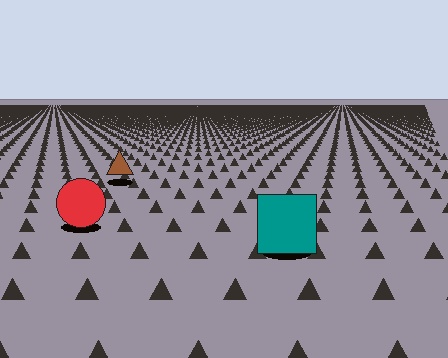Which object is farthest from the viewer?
The brown triangle is farthest from the viewer. It appears smaller and the ground texture around it is denser.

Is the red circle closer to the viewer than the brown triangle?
Yes. The red circle is closer — you can tell from the texture gradient: the ground texture is coarser near it.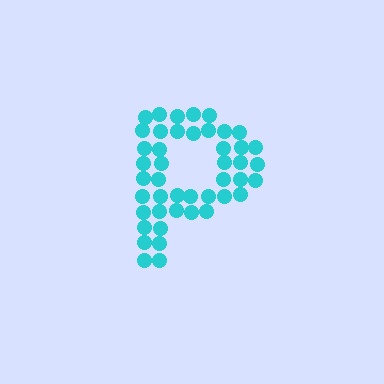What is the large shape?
The large shape is the letter P.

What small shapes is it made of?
It is made of small circles.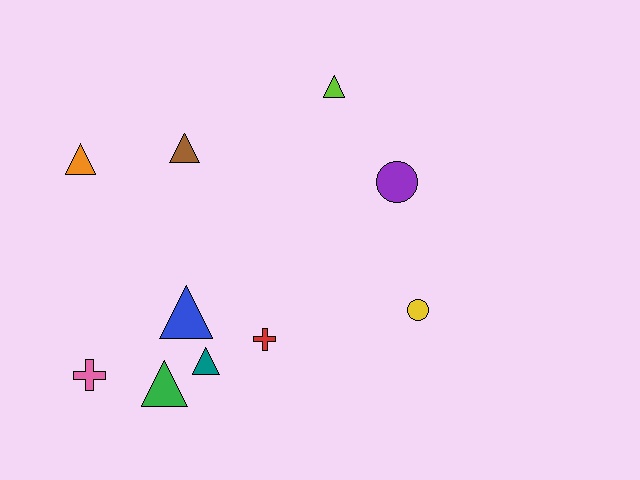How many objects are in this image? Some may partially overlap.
There are 10 objects.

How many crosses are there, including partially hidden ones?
There are 2 crosses.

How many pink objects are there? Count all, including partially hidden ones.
There is 1 pink object.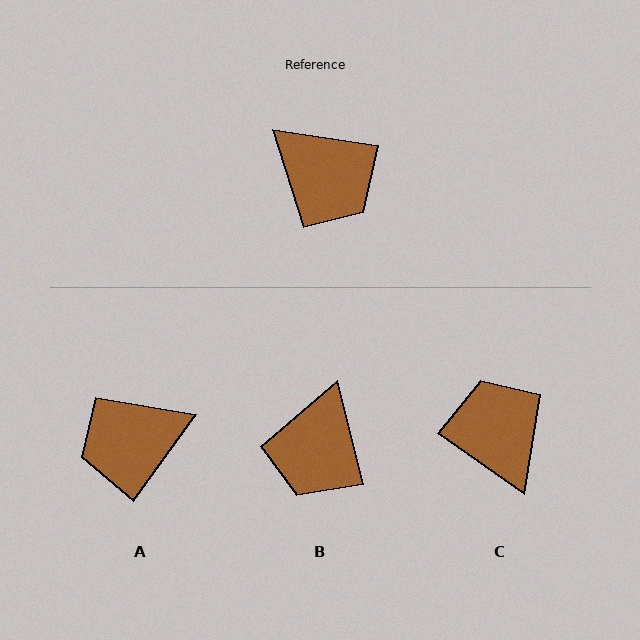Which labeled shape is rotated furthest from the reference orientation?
C, about 153 degrees away.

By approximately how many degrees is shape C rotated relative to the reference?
Approximately 153 degrees counter-clockwise.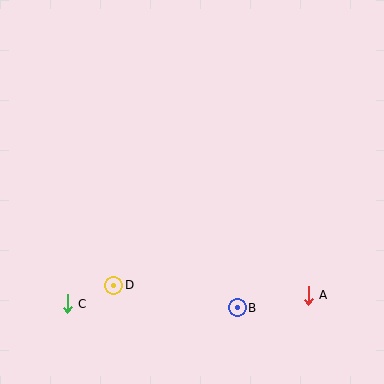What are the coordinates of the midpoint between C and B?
The midpoint between C and B is at (152, 306).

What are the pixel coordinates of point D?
Point D is at (114, 285).